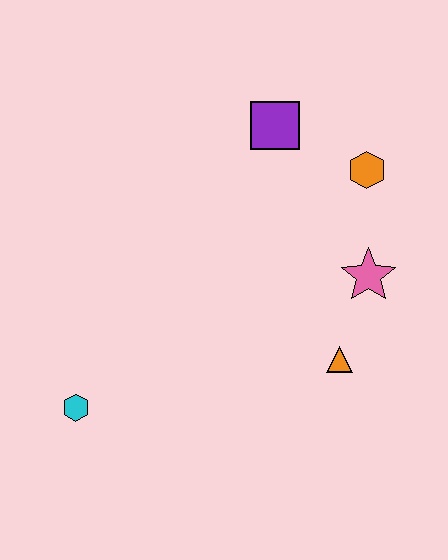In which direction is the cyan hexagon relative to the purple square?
The cyan hexagon is below the purple square.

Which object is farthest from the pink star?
The cyan hexagon is farthest from the pink star.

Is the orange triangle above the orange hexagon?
No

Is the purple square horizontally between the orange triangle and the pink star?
No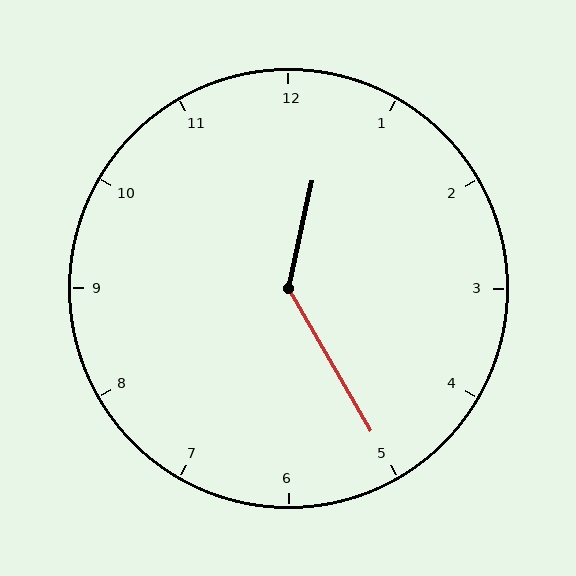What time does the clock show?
12:25.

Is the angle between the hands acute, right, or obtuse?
It is obtuse.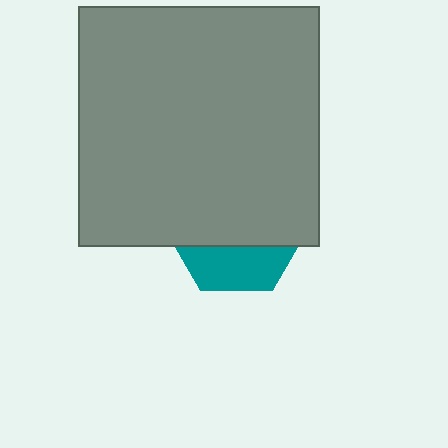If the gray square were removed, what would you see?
You would see the complete teal hexagon.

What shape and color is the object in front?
The object in front is a gray square.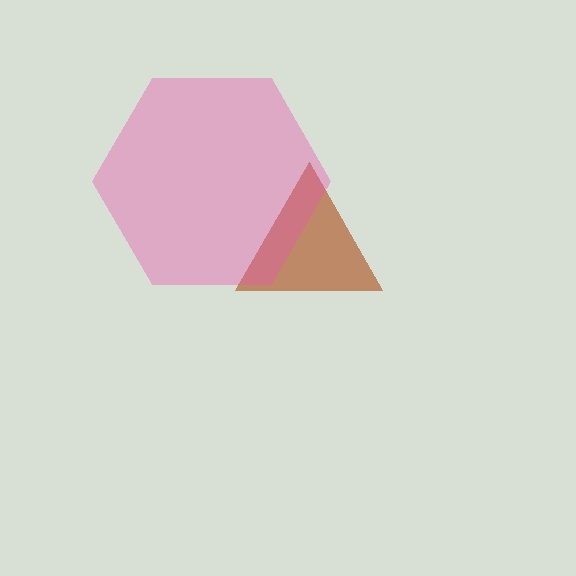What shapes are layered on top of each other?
The layered shapes are: a brown triangle, a pink hexagon.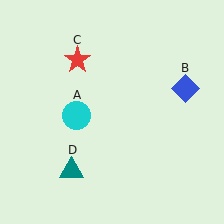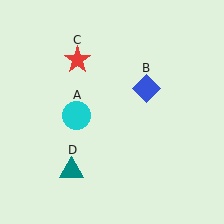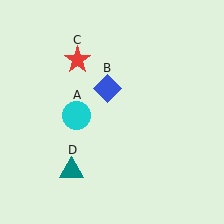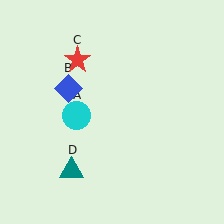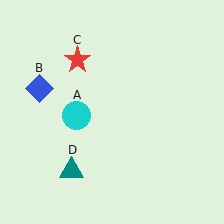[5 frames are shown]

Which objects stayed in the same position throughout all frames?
Cyan circle (object A) and red star (object C) and teal triangle (object D) remained stationary.